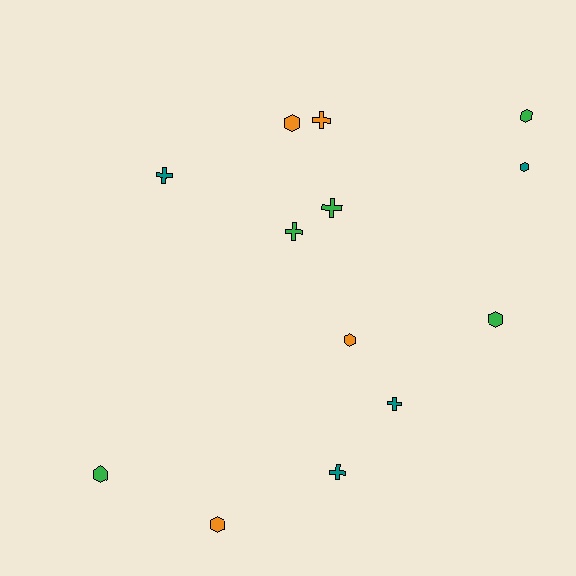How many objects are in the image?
There are 13 objects.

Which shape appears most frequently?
Hexagon, with 7 objects.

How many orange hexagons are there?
There are 3 orange hexagons.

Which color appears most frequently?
Green, with 5 objects.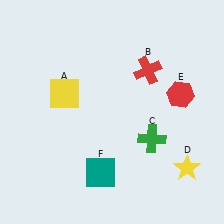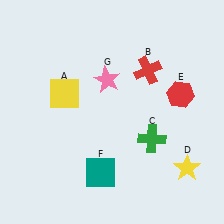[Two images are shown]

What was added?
A pink star (G) was added in Image 2.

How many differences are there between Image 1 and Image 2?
There is 1 difference between the two images.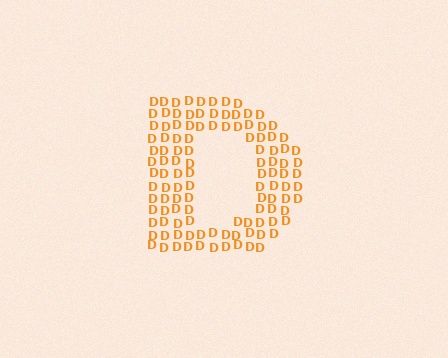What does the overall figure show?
The overall figure shows the letter D.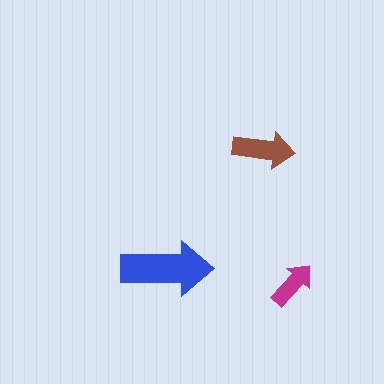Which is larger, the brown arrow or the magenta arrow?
The brown one.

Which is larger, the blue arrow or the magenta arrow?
The blue one.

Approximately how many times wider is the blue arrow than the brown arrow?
About 1.5 times wider.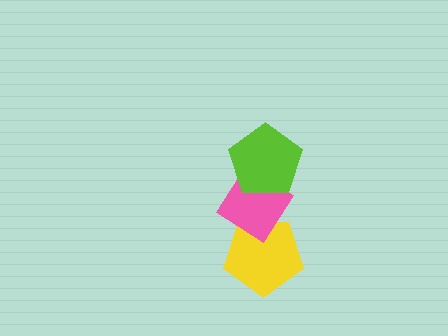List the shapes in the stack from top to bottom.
From top to bottom: the lime pentagon, the pink diamond, the yellow pentagon.